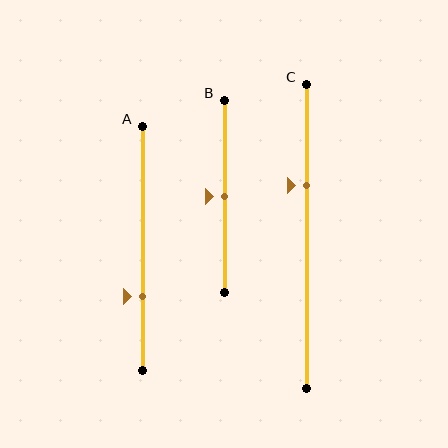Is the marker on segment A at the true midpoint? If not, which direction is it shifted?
No, the marker on segment A is shifted downward by about 20% of the segment length.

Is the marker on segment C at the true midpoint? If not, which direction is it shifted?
No, the marker on segment C is shifted upward by about 17% of the segment length.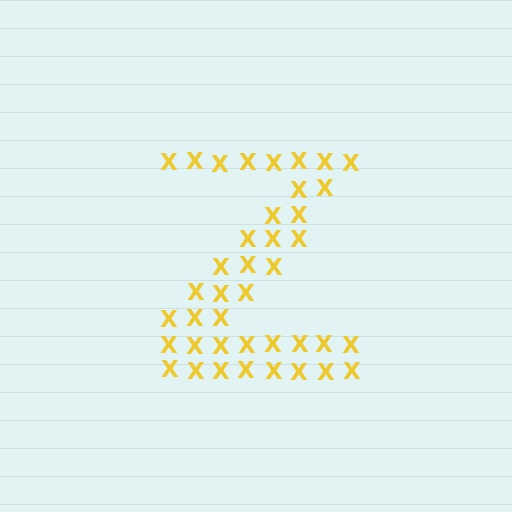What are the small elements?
The small elements are letter X's.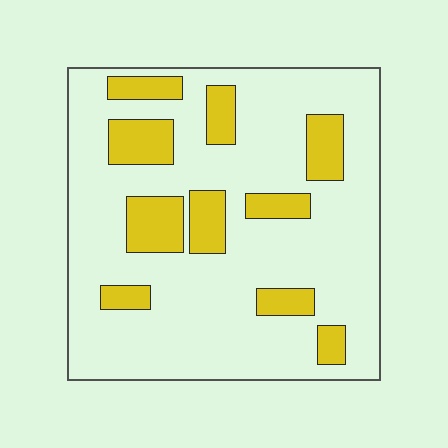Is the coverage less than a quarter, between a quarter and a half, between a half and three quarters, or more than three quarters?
Less than a quarter.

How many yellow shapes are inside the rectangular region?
10.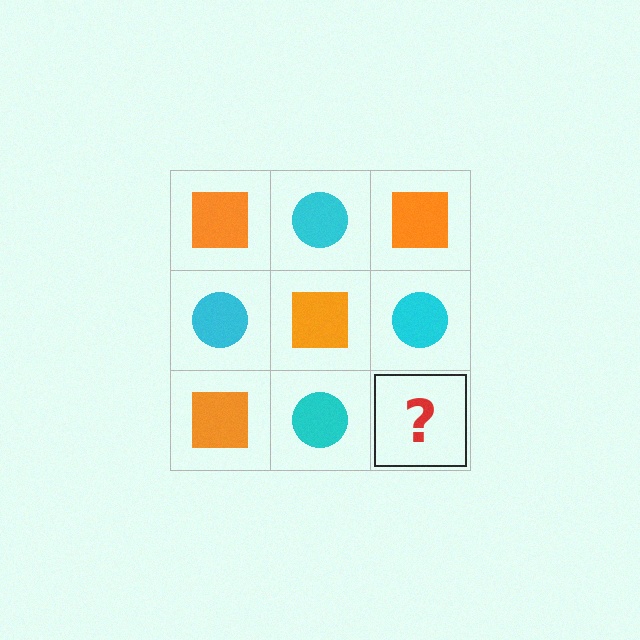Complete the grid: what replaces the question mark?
The question mark should be replaced with an orange square.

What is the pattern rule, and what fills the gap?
The rule is that it alternates orange square and cyan circle in a checkerboard pattern. The gap should be filled with an orange square.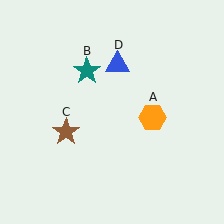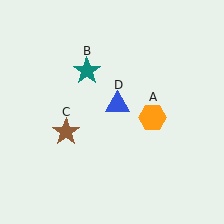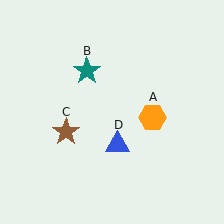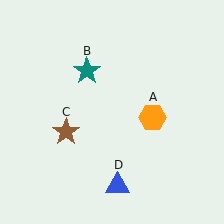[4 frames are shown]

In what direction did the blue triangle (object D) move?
The blue triangle (object D) moved down.